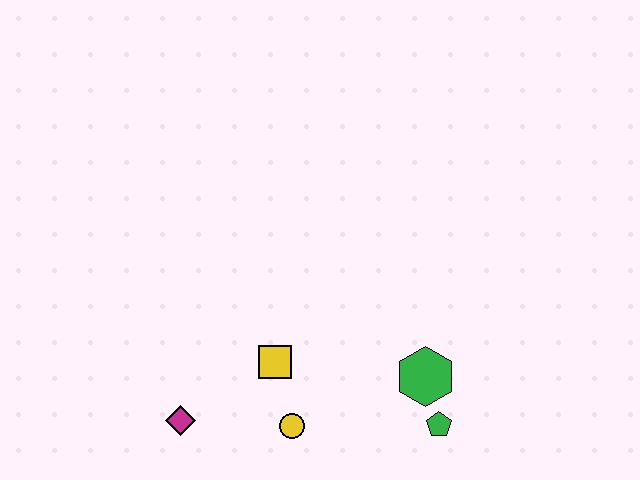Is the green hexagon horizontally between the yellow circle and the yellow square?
No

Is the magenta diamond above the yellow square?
No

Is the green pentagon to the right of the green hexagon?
Yes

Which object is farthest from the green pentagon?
The magenta diamond is farthest from the green pentagon.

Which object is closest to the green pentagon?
The green hexagon is closest to the green pentagon.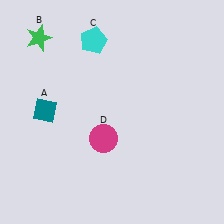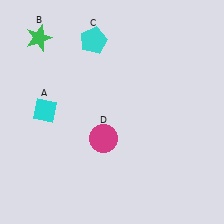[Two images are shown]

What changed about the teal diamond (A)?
In Image 1, A is teal. In Image 2, it changed to cyan.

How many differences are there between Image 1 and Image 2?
There is 1 difference between the two images.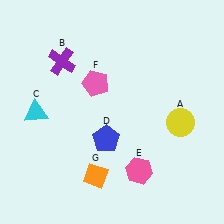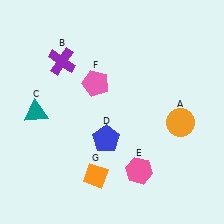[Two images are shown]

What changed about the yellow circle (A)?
In Image 1, A is yellow. In Image 2, it changed to orange.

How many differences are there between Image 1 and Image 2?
There are 2 differences between the two images.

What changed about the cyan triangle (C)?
In Image 1, C is cyan. In Image 2, it changed to teal.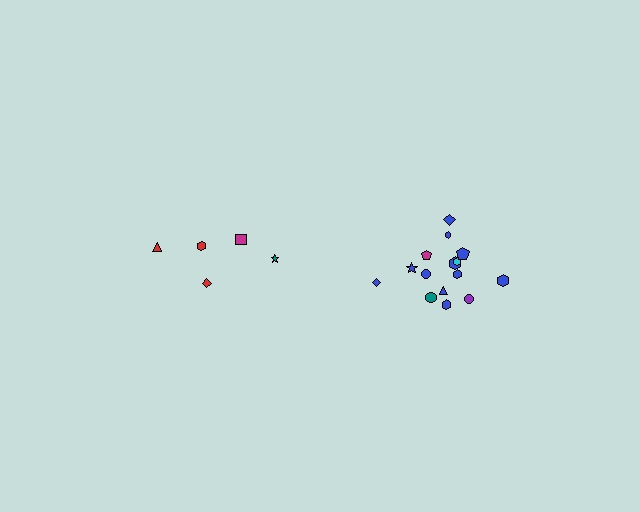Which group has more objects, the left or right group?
The right group.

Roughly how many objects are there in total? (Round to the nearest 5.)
Roughly 20 objects in total.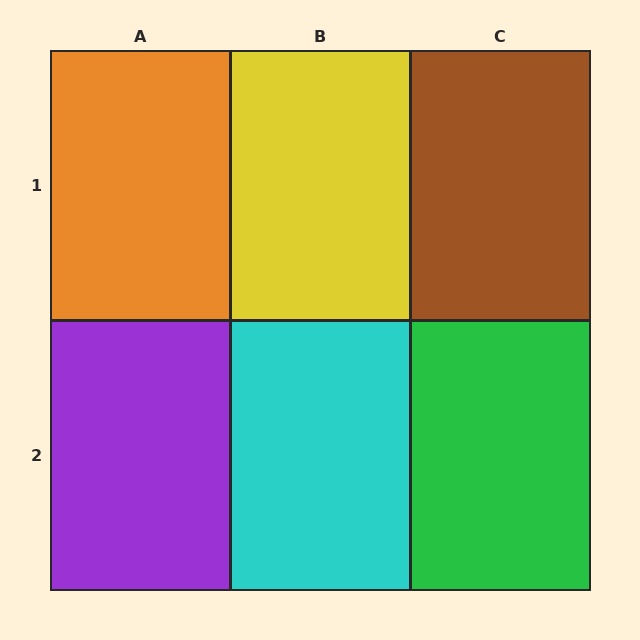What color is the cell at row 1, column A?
Orange.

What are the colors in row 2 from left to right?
Purple, cyan, green.